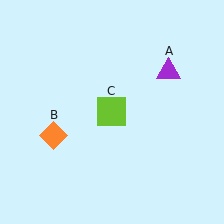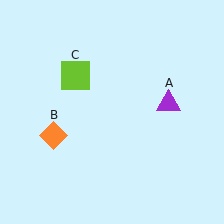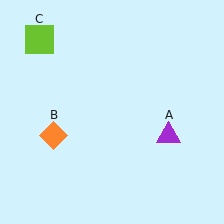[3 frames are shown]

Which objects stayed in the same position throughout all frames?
Orange diamond (object B) remained stationary.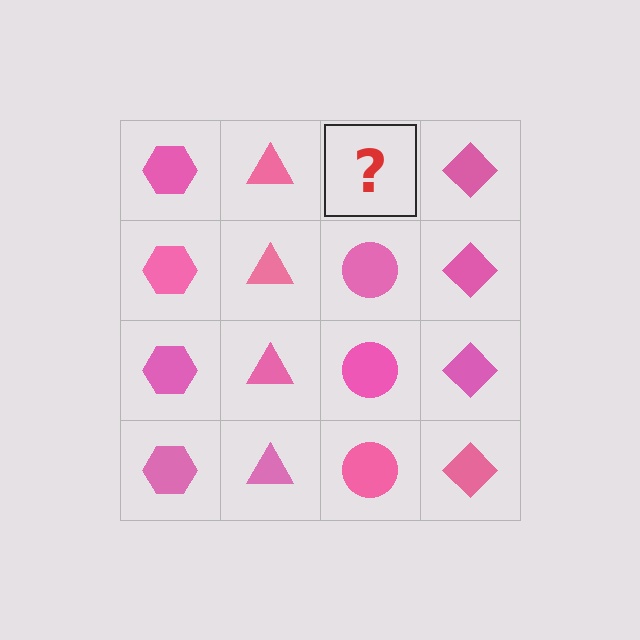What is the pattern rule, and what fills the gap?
The rule is that each column has a consistent shape. The gap should be filled with a pink circle.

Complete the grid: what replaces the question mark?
The question mark should be replaced with a pink circle.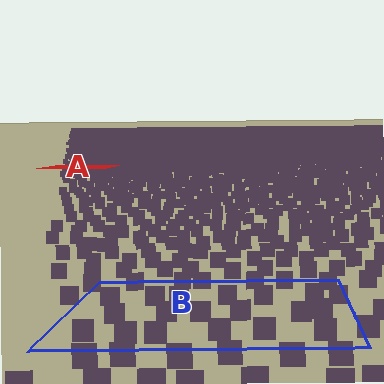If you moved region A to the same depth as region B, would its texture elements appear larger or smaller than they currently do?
They would appear larger. At a closer depth, the same texture elements are projected at a bigger on-screen size.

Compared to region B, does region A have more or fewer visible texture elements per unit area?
Region A has more texture elements per unit area — they are packed more densely because it is farther away.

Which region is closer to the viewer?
Region B is closer. The texture elements there are larger and more spread out.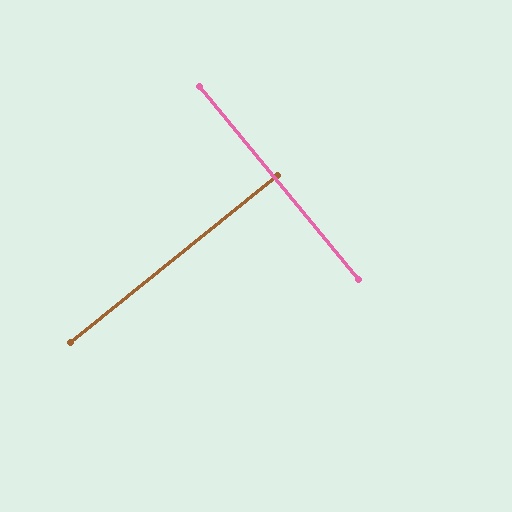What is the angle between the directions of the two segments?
Approximately 90 degrees.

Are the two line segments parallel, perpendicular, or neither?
Perpendicular — they meet at approximately 90°.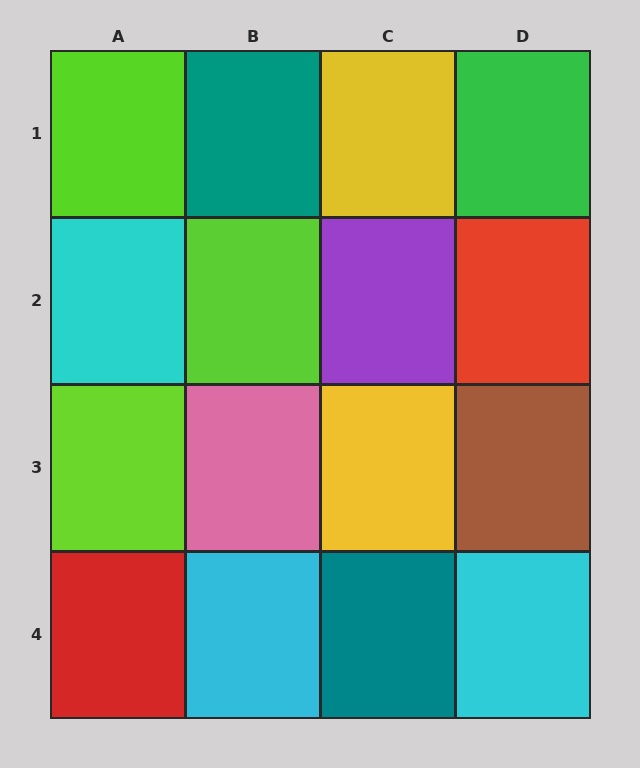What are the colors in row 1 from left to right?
Lime, teal, yellow, green.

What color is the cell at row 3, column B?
Pink.